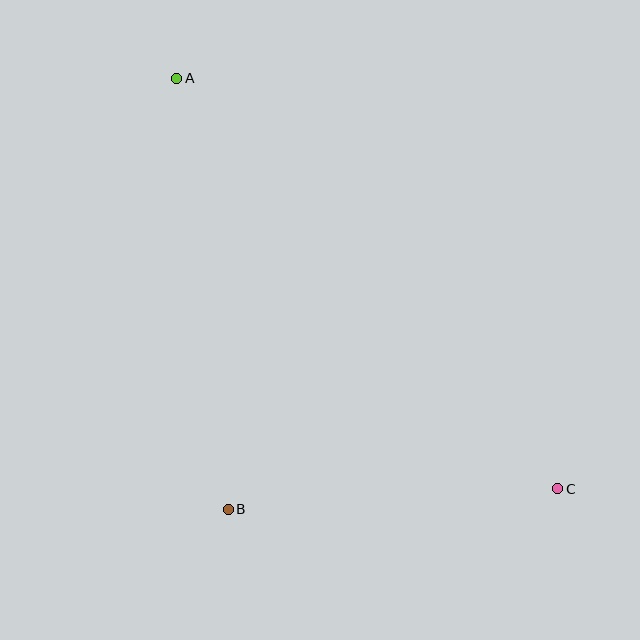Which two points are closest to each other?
Points B and C are closest to each other.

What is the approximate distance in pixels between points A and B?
The distance between A and B is approximately 434 pixels.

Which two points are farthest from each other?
Points A and C are farthest from each other.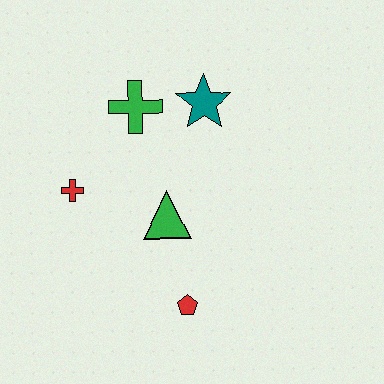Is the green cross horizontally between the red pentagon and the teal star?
No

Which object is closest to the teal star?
The green cross is closest to the teal star.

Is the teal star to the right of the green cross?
Yes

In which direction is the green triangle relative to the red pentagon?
The green triangle is above the red pentagon.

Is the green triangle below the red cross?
Yes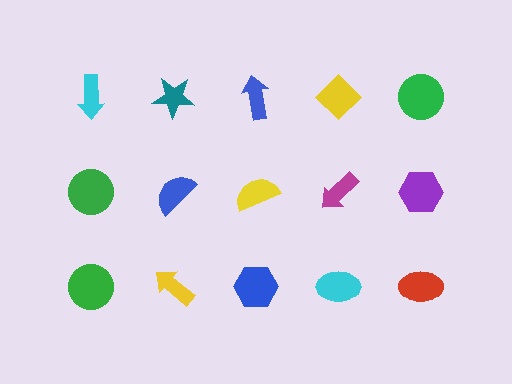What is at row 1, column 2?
A teal star.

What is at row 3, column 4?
A cyan ellipse.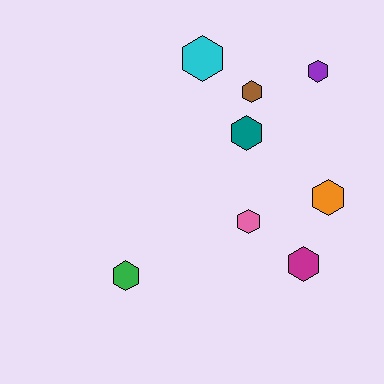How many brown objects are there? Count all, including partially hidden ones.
There is 1 brown object.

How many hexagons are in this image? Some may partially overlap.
There are 8 hexagons.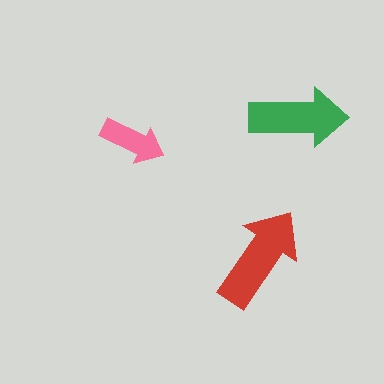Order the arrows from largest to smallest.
the red one, the green one, the pink one.